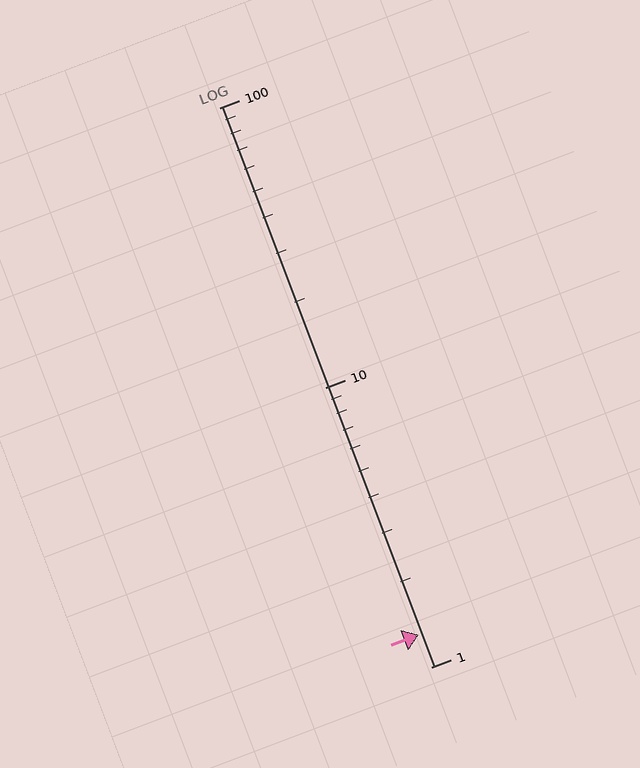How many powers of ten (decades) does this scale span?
The scale spans 2 decades, from 1 to 100.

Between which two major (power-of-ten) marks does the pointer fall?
The pointer is between 1 and 10.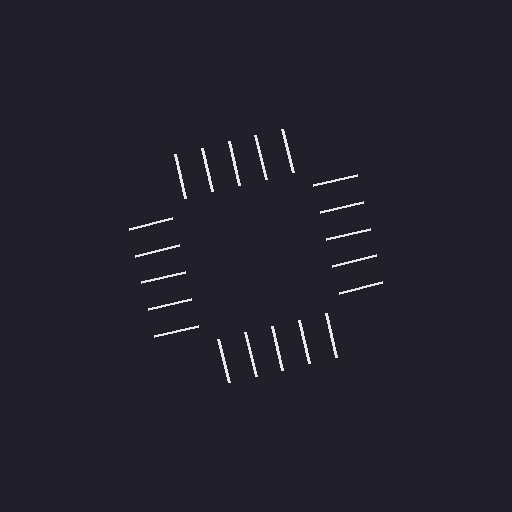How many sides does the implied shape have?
4 sides — the line-ends trace a square.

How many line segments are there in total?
20 — 5 along each of the 4 edges.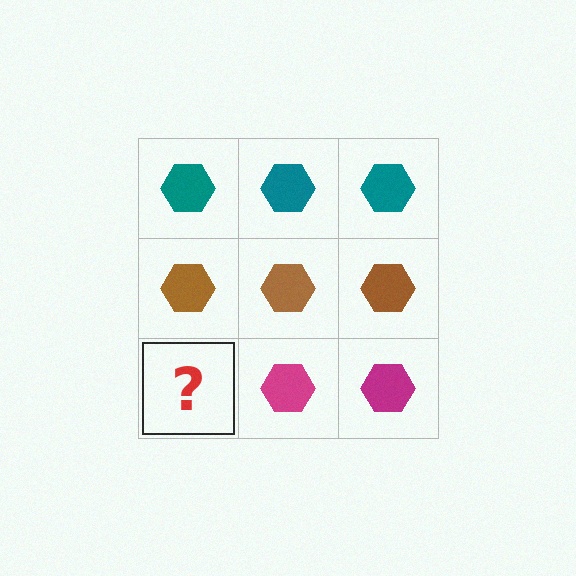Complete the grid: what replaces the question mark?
The question mark should be replaced with a magenta hexagon.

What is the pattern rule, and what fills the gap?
The rule is that each row has a consistent color. The gap should be filled with a magenta hexagon.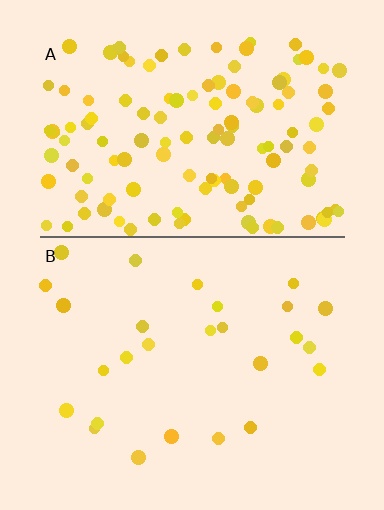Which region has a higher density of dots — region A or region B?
A (the top).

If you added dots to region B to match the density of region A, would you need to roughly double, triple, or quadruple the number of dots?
Approximately quadruple.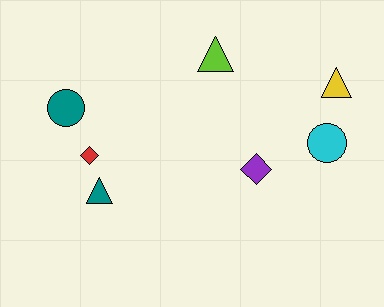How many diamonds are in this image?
There are 2 diamonds.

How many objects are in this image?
There are 7 objects.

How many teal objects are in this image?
There are 2 teal objects.